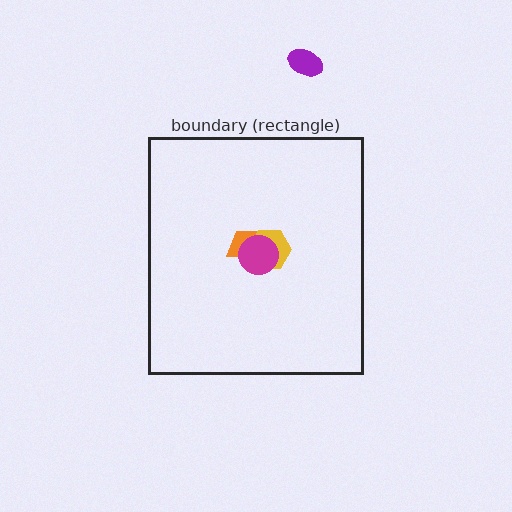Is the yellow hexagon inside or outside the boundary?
Inside.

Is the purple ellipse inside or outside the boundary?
Outside.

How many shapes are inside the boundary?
3 inside, 1 outside.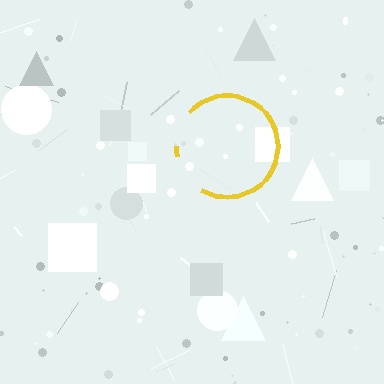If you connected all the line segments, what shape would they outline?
They would outline a circle.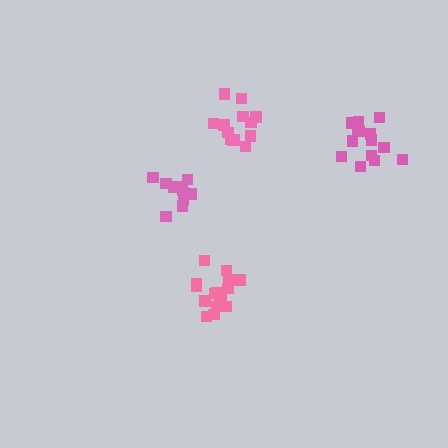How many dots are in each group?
Group 1: 16 dots, Group 2: 12 dots, Group 3: 14 dots, Group 4: 12 dots (54 total).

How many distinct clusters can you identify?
There are 4 distinct clusters.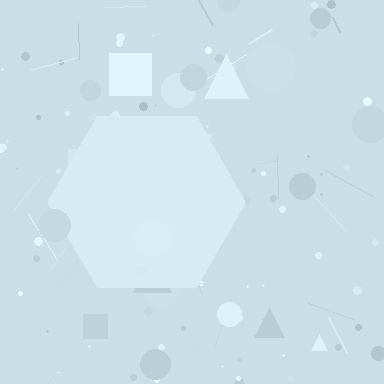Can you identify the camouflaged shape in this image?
The camouflaged shape is a hexagon.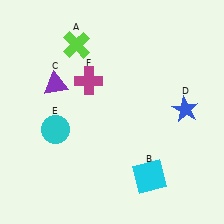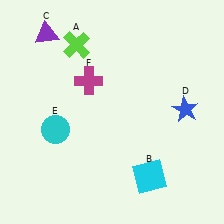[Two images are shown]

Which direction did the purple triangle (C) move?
The purple triangle (C) moved up.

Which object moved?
The purple triangle (C) moved up.